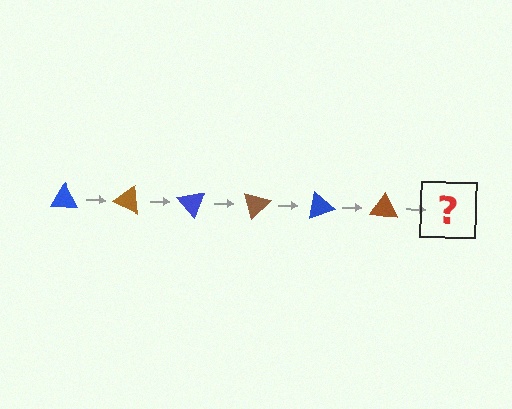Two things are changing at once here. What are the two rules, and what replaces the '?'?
The two rules are that it rotates 25 degrees each step and the color cycles through blue and brown. The '?' should be a blue triangle, rotated 150 degrees from the start.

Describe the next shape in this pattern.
It should be a blue triangle, rotated 150 degrees from the start.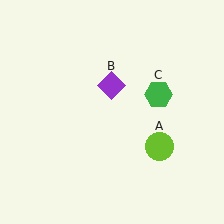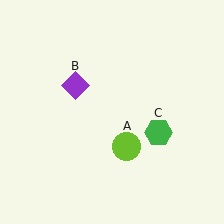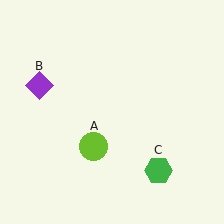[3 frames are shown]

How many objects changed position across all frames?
3 objects changed position: lime circle (object A), purple diamond (object B), green hexagon (object C).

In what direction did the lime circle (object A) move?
The lime circle (object A) moved left.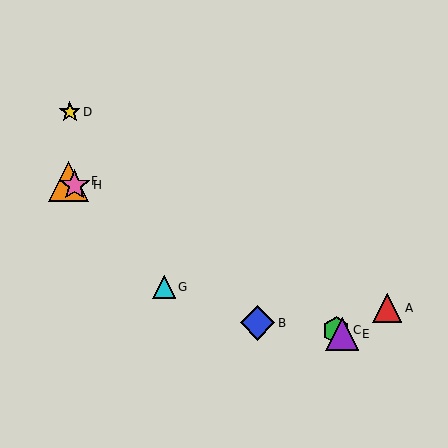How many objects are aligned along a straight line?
4 objects (C, E, F, H) are aligned along a straight line.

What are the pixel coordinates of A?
Object A is at (387, 308).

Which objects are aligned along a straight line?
Objects C, E, F, H are aligned along a straight line.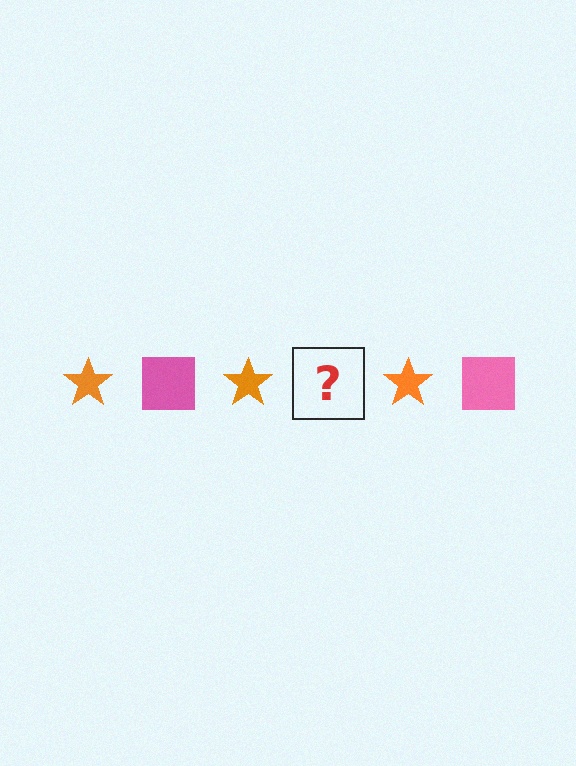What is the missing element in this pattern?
The missing element is a pink square.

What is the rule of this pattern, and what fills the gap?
The rule is that the pattern alternates between orange star and pink square. The gap should be filled with a pink square.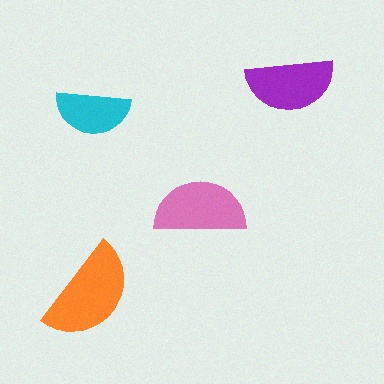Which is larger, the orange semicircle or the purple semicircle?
The orange one.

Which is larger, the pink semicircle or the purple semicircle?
The pink one.